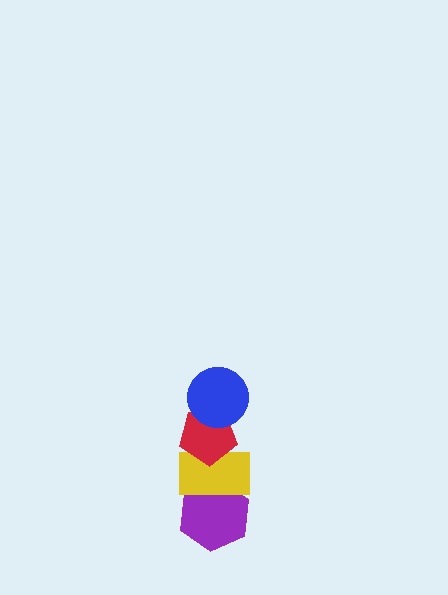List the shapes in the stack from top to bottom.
From top to bottom: the blue circle, the red pentagon, the yellow rectangle, the purple hexagon.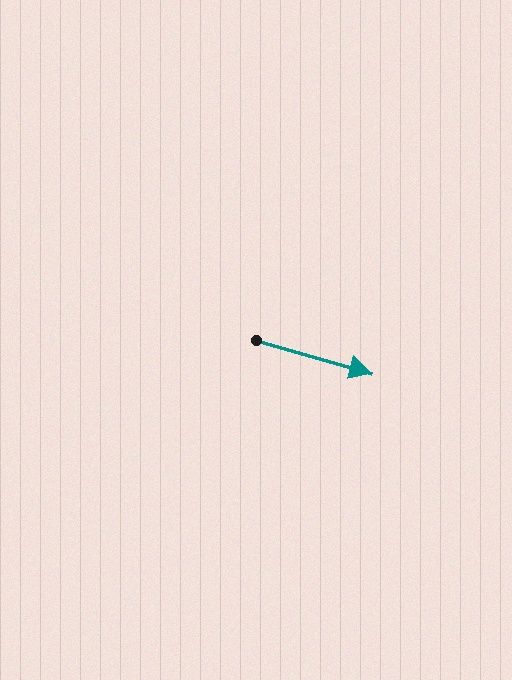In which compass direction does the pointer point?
East.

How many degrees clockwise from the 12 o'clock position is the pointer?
Approximately 106 degrees.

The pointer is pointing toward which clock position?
Roughly 4 o'clock.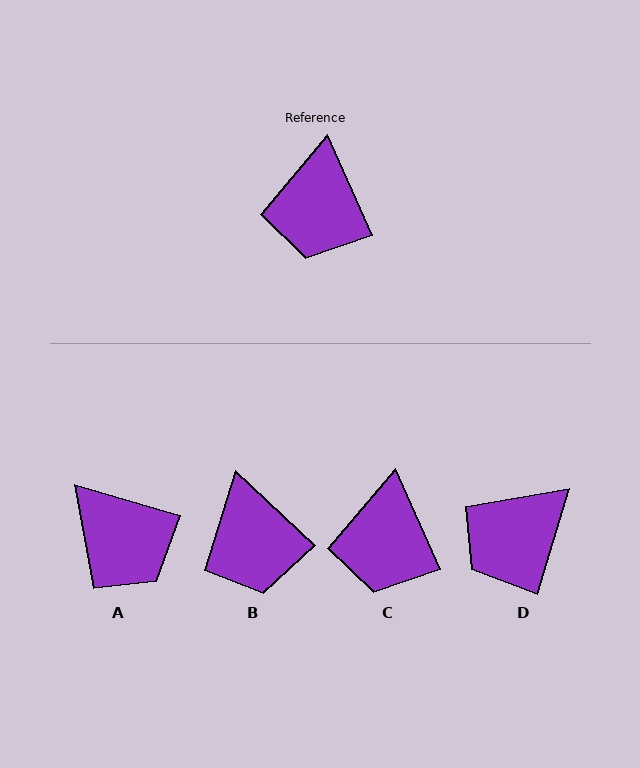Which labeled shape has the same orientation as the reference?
C.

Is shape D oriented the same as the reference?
No, it is off by about 40 degrees.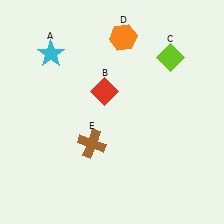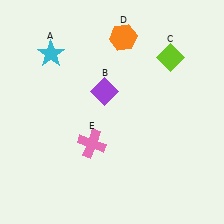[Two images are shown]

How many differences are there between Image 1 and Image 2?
There are 2 differences between the two images.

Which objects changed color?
B changed from red to purple. E changed from brown to pink.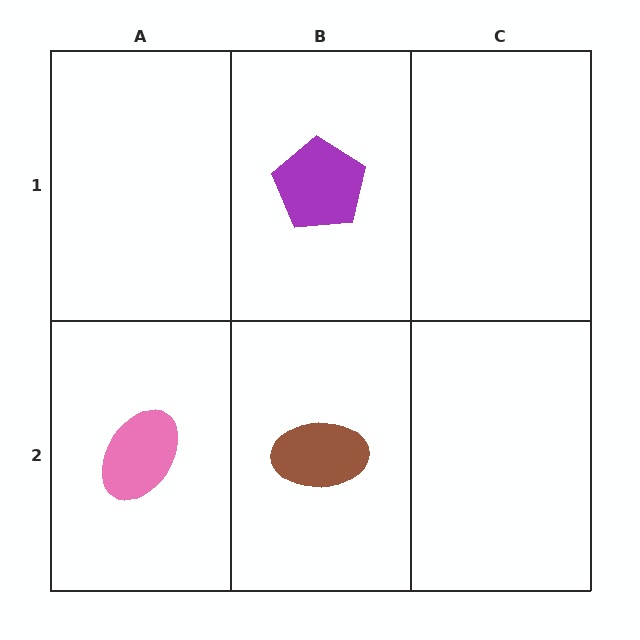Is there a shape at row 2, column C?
No, that cell is empty.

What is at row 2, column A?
A pink ellipse.